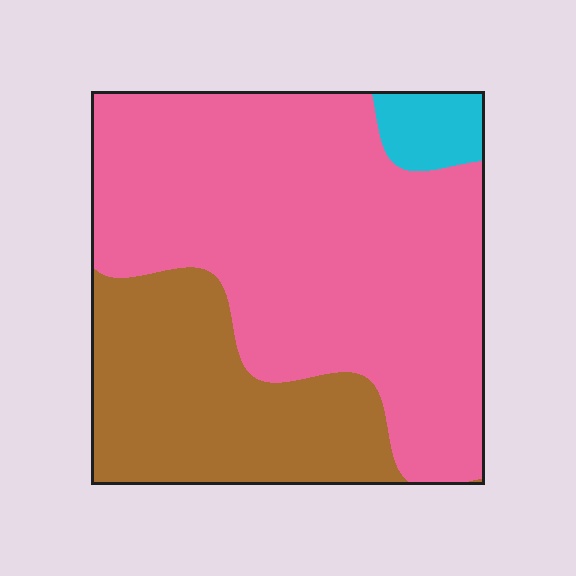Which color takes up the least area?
Cyan, at roughly 5%.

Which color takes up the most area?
Pink, at roughly 65%.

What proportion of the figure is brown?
Brown takes up between a sixth and a third of the figure.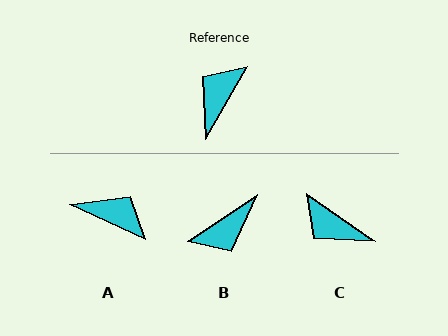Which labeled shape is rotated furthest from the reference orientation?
B, about 154 degrees away.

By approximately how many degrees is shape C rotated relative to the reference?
Approximately 85 degrees counter-clockwise.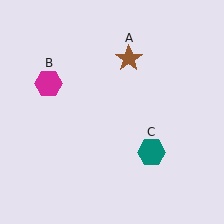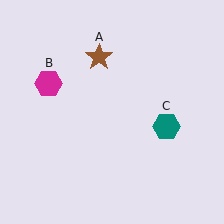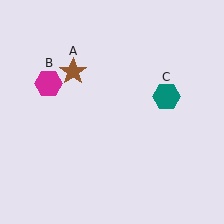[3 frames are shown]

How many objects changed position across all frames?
2 objects changed position: brown star (object A), teal hexagon (object C).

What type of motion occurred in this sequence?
The brown star (object A), teal hexagon (object C) rotated counterclockwise around the center of the scene.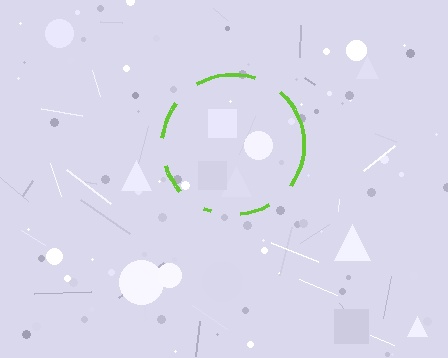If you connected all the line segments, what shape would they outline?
They would outline a circle.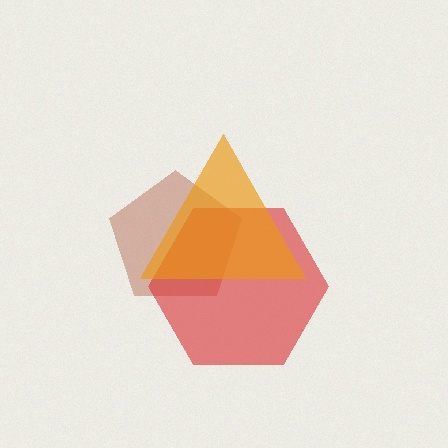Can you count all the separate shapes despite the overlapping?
Yes, there are 3 separate shapes.